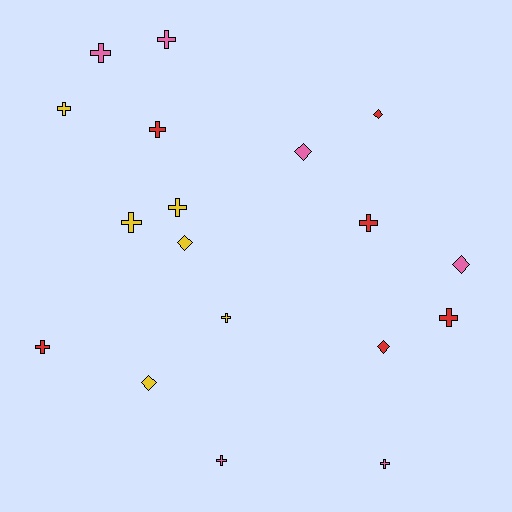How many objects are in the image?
There are 18 objects.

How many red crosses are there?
There are 4 red crosses.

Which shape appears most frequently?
Cross, with 12 objects.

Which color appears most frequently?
Pink, with 6 objects.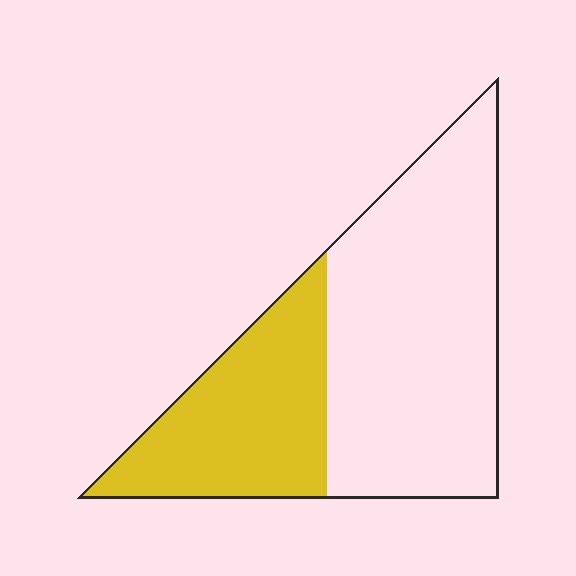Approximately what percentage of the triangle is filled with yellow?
Approximately 35%.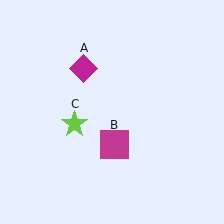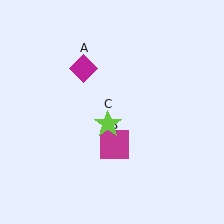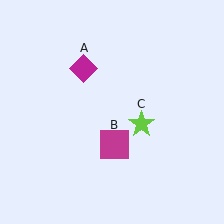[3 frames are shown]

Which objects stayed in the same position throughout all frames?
Magenta diamond (object A) and magenta square (object B) remained stationary.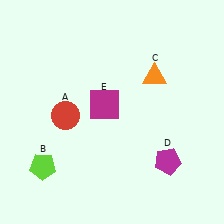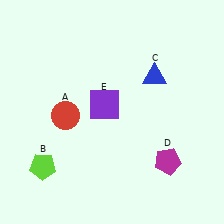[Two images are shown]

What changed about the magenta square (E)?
In Image 1, E is magenta. In Image 2, it changed to purple.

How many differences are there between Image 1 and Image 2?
There are 2 differences between the two images.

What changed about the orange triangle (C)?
In Image 1, C is orange. In Image 2, it changed to blue.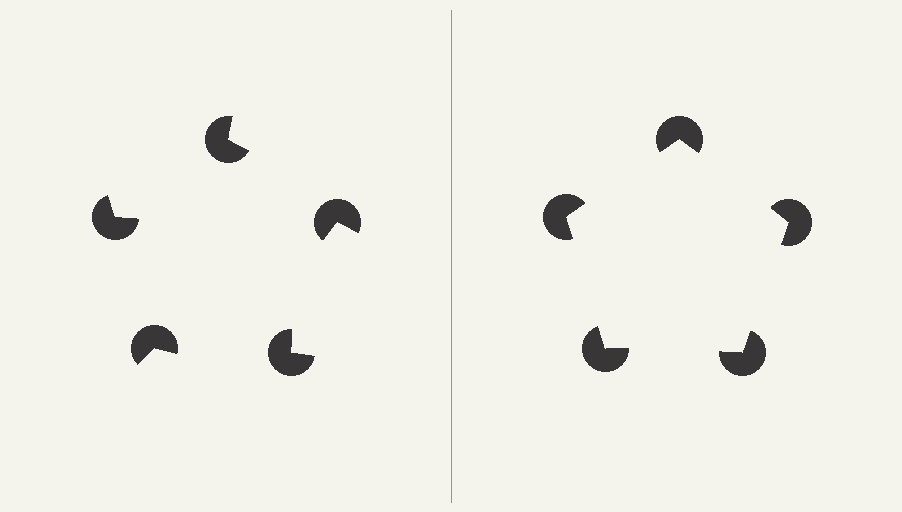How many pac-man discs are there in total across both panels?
10 — 5 on each side.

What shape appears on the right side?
An illusory pentagon.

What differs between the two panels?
The pac-man discs are positioned identically on both sides; only the wedge orientations differ. On the right they align to a pentagon; on the left they are misaligned.